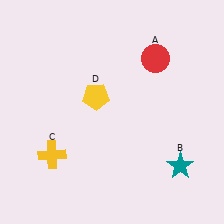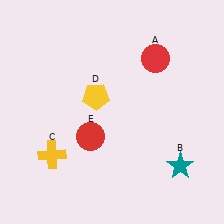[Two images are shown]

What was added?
A red circle (E) was added in Image 2.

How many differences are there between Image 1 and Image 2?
There is 1 difference between the two images.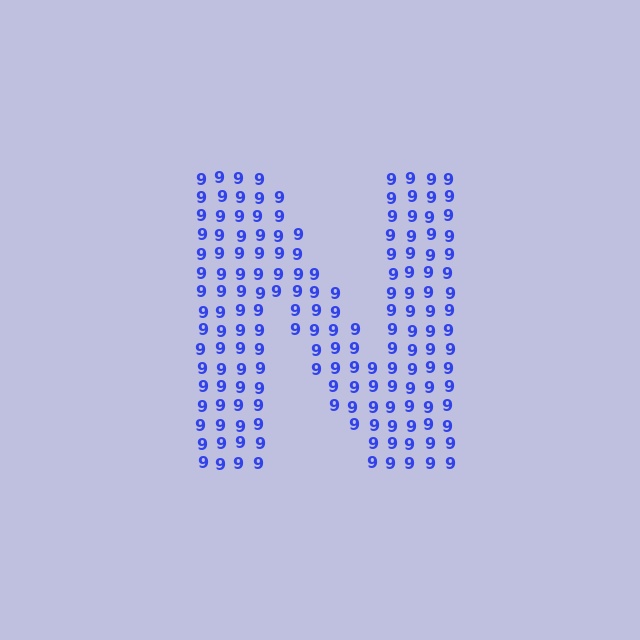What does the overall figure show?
The overall figure shows the letter N.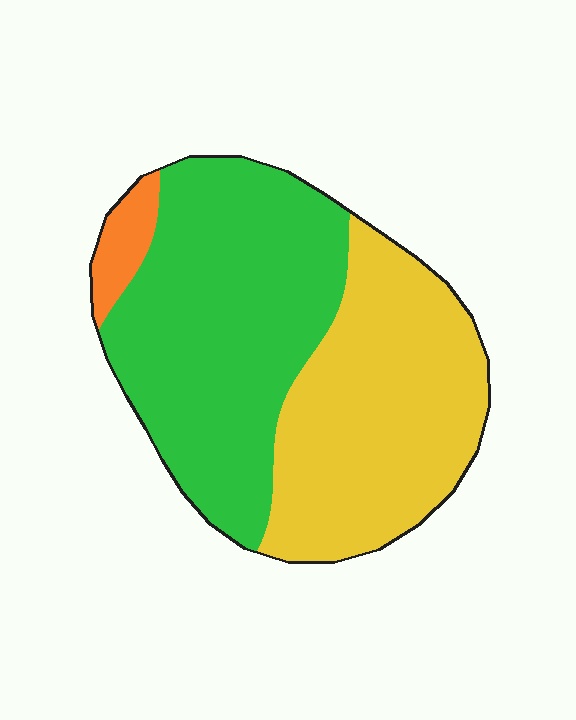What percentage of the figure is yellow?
Yellow covers 43% of the figure.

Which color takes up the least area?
Orange, at roughly 5%.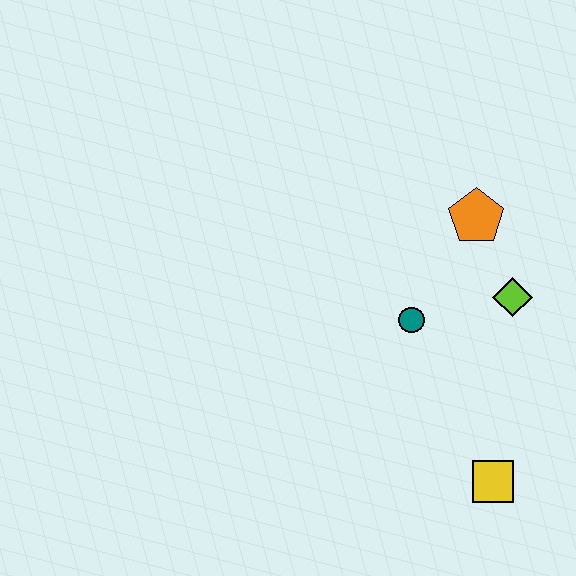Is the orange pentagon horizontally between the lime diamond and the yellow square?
No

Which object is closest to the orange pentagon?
The lime diamond is closest to the orange pentagon.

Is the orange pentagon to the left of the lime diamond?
Yes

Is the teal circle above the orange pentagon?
No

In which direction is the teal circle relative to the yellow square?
The teal circle is above the yellow square.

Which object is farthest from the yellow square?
The orange pentagon is farthest from the yellow square.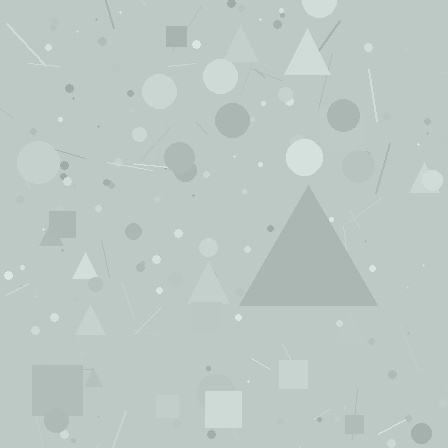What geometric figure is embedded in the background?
A triangle is embedded in the background.